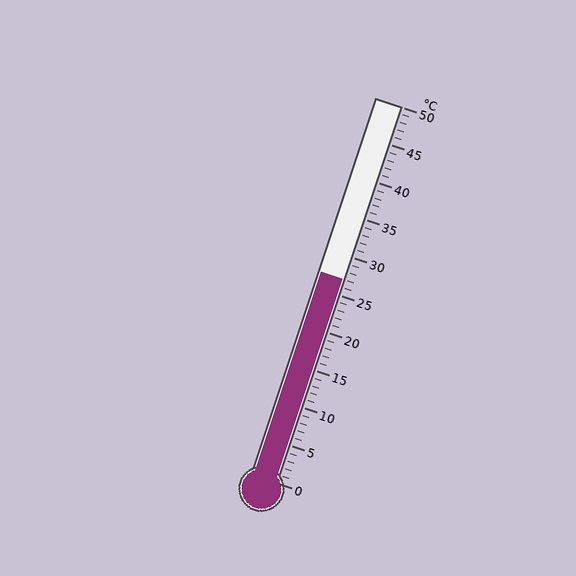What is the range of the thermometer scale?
The thermometer scale ranges from 0°C to 50°C.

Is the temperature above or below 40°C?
The temperature is below 40°C.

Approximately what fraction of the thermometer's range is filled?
The thermometer is filled to approximately 55% of its range.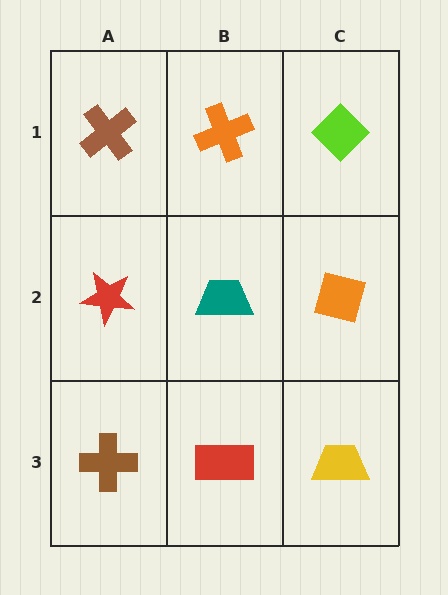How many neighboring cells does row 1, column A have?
2.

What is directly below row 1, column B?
A teal trapezoid.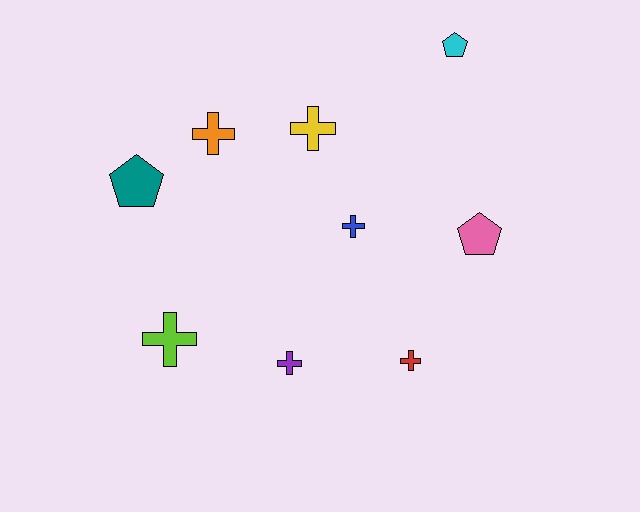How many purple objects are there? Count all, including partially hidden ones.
There is 1 purple object.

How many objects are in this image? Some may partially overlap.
There are 9 objects.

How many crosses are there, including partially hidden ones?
There are 6 crosses.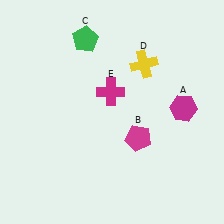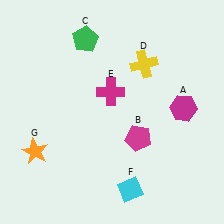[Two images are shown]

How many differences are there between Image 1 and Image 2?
There are 2 differences between the two images.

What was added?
A cyan diamond (F), an orange star (G) were added in Image 2.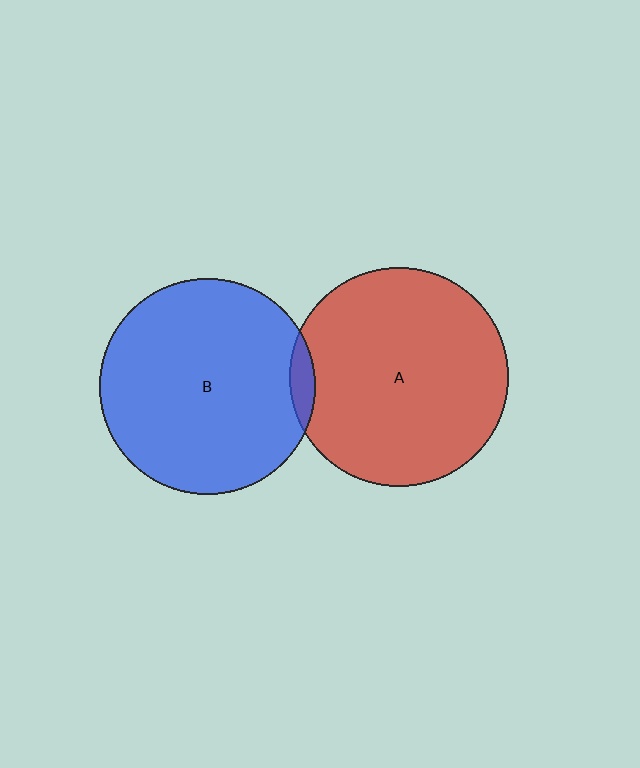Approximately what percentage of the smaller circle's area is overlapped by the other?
Approximately 5%.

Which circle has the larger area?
Circle A (red).